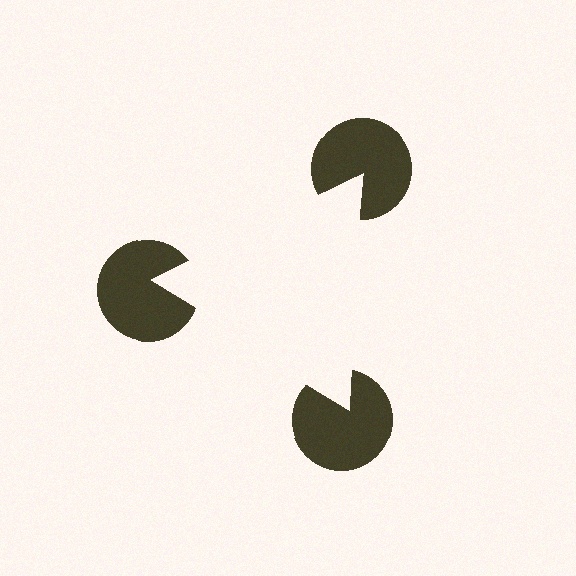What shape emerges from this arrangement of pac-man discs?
An illusory triangle — its edges are inferred from the aligned wedge cuts in the pac-man discs, not physically drawn.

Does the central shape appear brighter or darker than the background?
It typically appears slightly brighter than the background, even though no actual brightness change is drawn.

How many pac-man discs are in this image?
There are 3 — one at each vertex of the illusory triangle.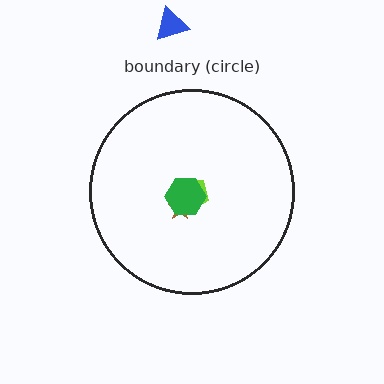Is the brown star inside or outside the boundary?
Inside.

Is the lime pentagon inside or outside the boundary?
Inside.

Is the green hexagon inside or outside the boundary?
Inside.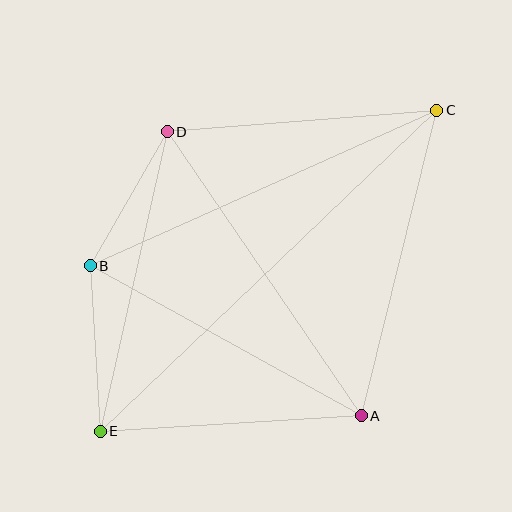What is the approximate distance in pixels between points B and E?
The distance between B and E is approximately 165 pixels.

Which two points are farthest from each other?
Points C and E are farthest from each other.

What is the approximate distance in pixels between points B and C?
The distance between B and C is approximately 380 pixels.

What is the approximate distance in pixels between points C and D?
The distance between C and D is approximately 271 pixels.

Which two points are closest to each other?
Points B and D are closest to each other.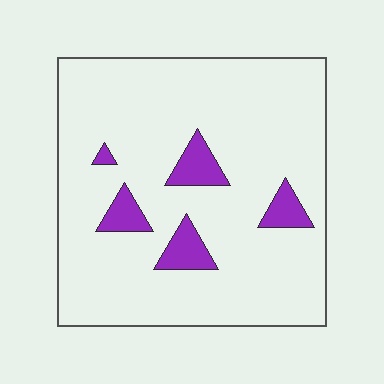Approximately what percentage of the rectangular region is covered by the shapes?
Approximately 10%.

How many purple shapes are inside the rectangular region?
5.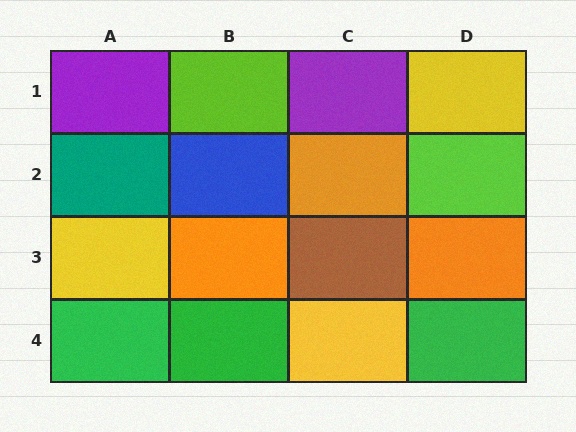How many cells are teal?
1 cell is teal.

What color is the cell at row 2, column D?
Lime.